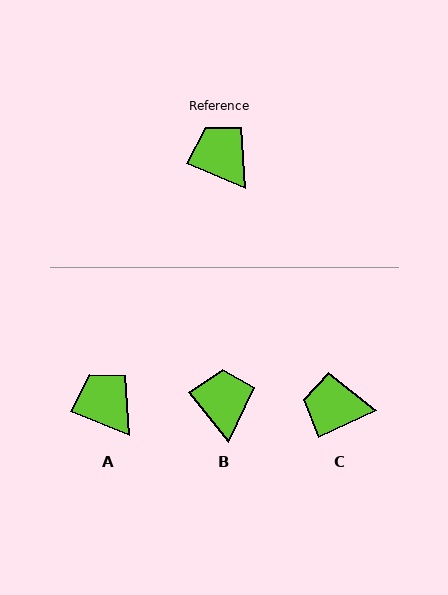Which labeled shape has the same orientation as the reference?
A.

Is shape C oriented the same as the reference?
No, it is off by about 48 degrees.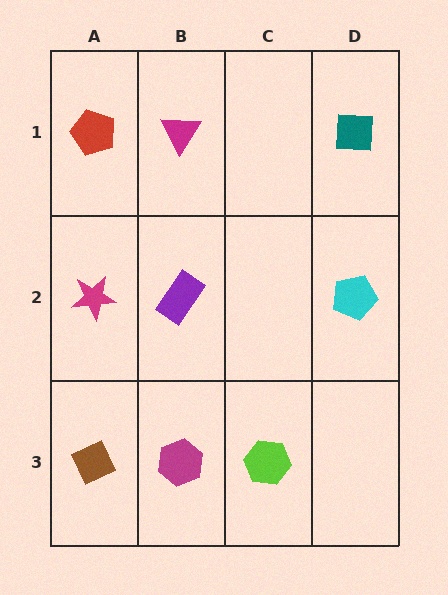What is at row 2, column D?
A cyan pentagon.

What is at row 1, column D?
A teal square.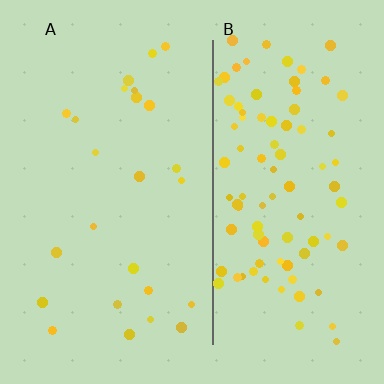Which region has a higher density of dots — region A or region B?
B (the right).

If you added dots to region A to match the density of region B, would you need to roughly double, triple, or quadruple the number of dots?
Approximately quadruple.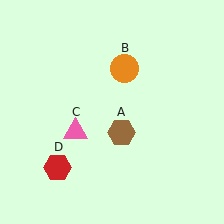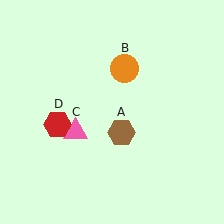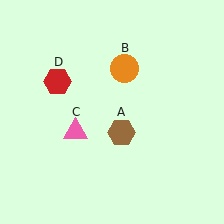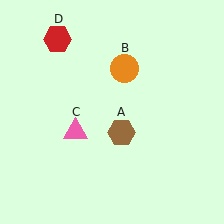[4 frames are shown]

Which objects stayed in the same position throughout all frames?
Brown hexagon (object A) and orange circle (object B) and pink triangle (object C) remained stationary.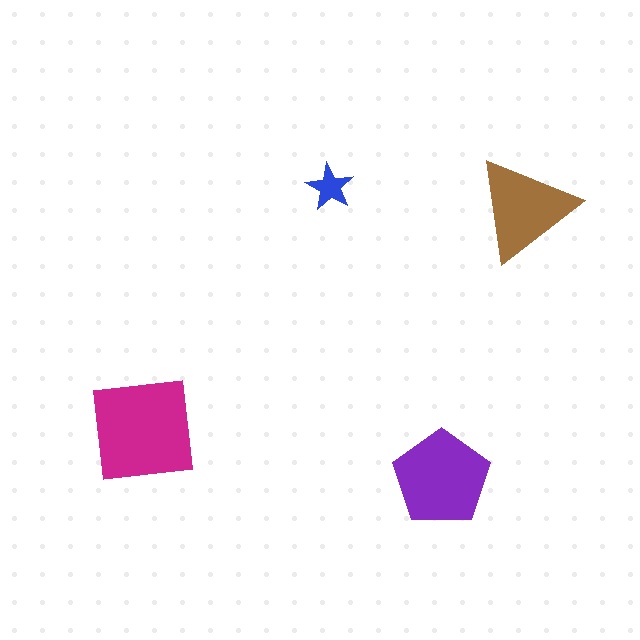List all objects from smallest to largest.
The blue star, the brown triangle, the purple pentagon, the magenta square.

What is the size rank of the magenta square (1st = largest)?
1st.